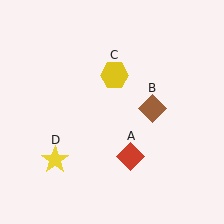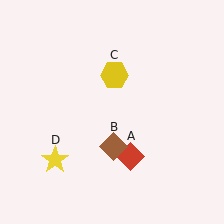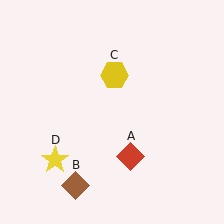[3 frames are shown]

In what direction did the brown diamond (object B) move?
The brown diamond (object B) moved down and to the left.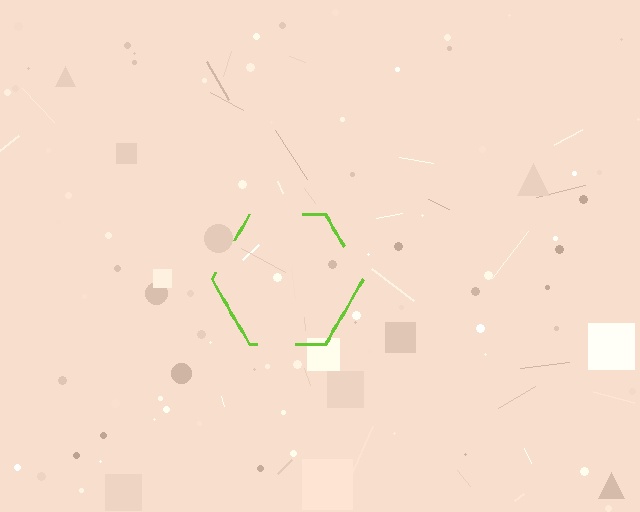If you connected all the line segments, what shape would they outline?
They would outline a hexagon.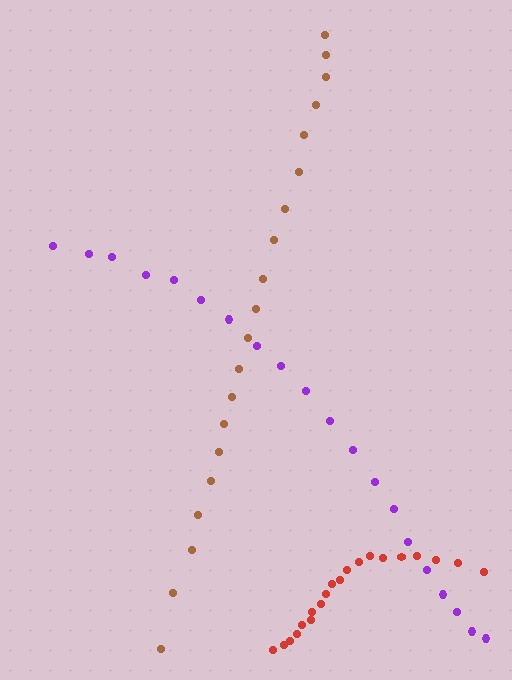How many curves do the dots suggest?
There are 3 distinct paths.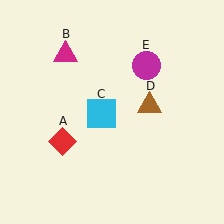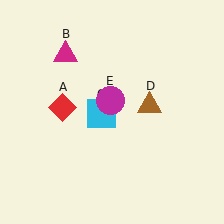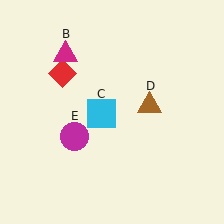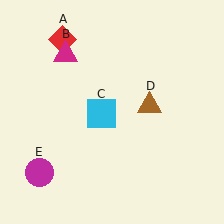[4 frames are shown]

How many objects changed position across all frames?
2 objects changed position: red diamond (object A), magenta circle (object E).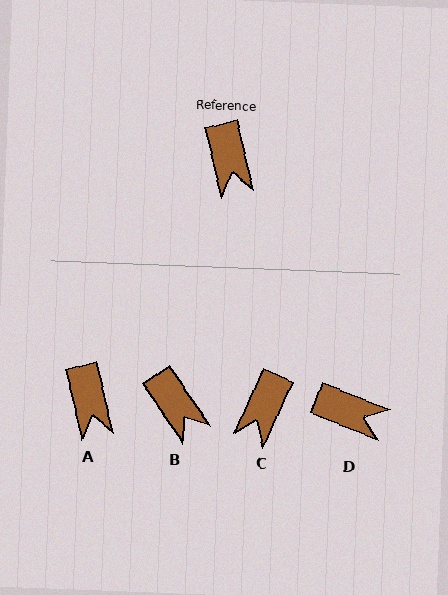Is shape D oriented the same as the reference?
No, it is off by about 54 degrees.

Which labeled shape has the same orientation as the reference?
A.